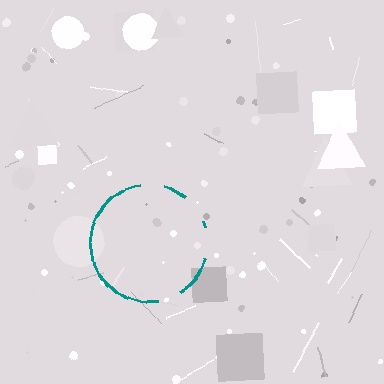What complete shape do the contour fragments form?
The contour fragments form a circle.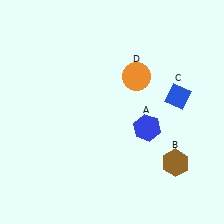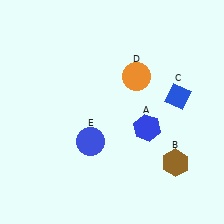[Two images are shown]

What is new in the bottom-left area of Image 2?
A blue circle (E) was added in the bottom-left area of Image 2.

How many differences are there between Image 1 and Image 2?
There is 1 difference between the two images.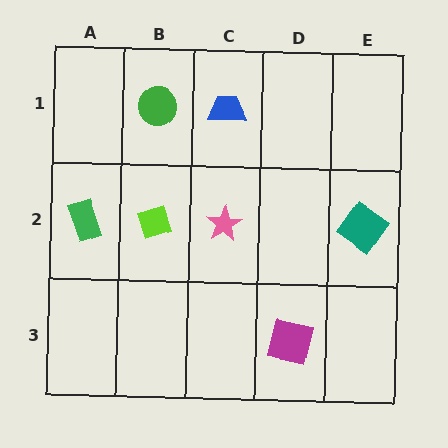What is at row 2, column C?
A pink star.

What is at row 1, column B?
A green circle.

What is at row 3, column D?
A magenta square.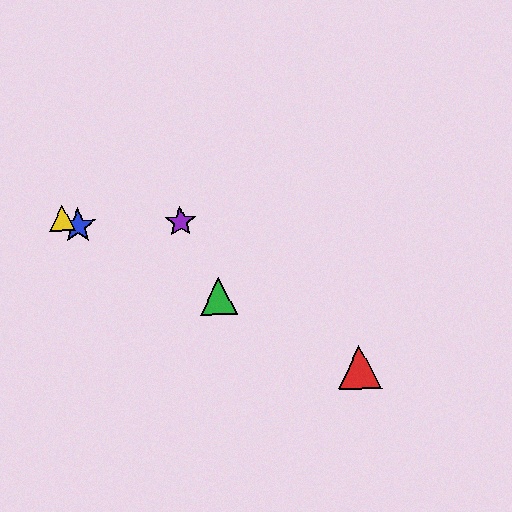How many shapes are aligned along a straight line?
4 shapes (the red triangle, the blue star, the green triangle, the yellow triangle) are aligned along a straight line.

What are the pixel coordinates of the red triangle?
The red triangle is at (360, 367).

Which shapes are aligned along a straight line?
The red triangle, the blue star, the green triangle, the yellow triangle are aligned along a straight line.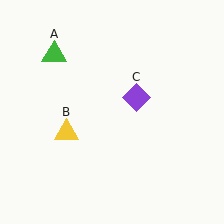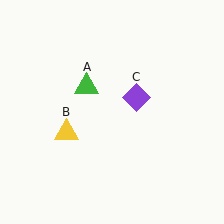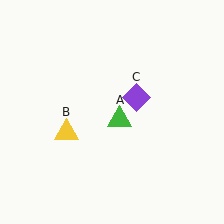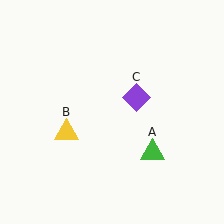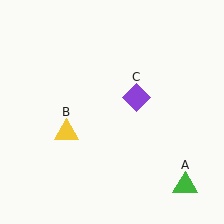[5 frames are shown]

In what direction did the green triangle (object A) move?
The green triangle (object A) moved down and to the right.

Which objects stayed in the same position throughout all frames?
Yellow triangle (object B) and purple diamond (object C) remained stationary.